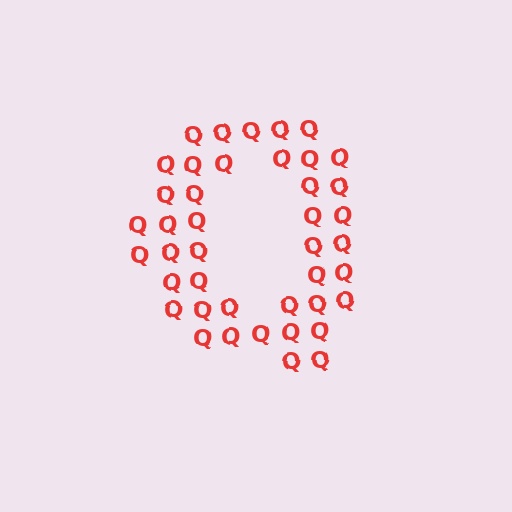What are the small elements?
The small elements are letter Q's.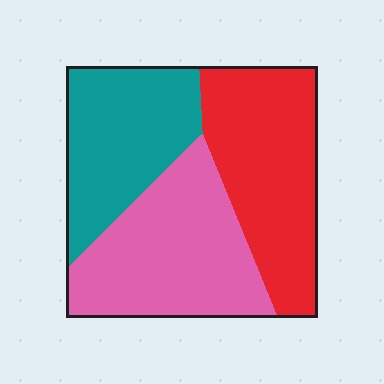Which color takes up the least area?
Teal, at roughly 30%.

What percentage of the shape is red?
Red covers roughly 35% of the shape.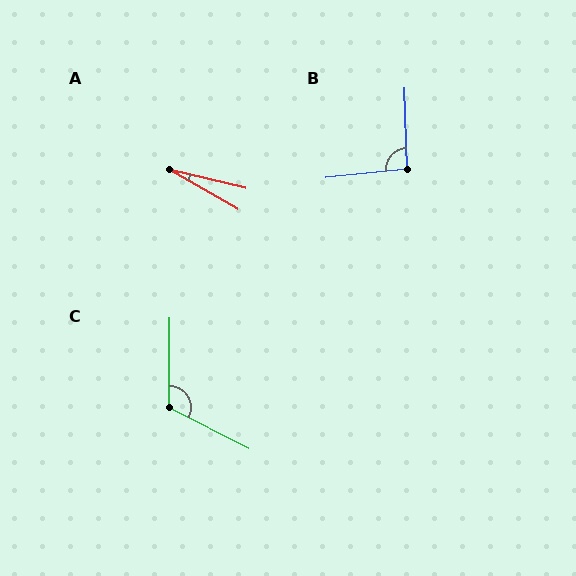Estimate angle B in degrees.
Approximately 94 degrees.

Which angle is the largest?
C, at approximately 117 degrees.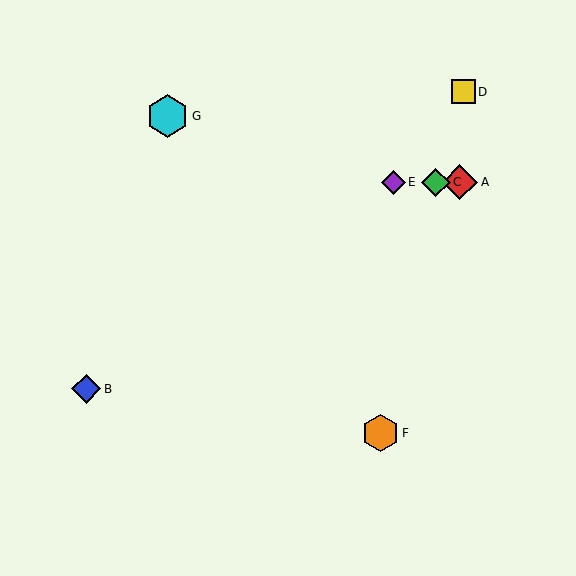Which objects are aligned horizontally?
Objects A, C, E are aligned horizontally.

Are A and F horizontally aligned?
No, A is at y≈182 and F is at y≈433.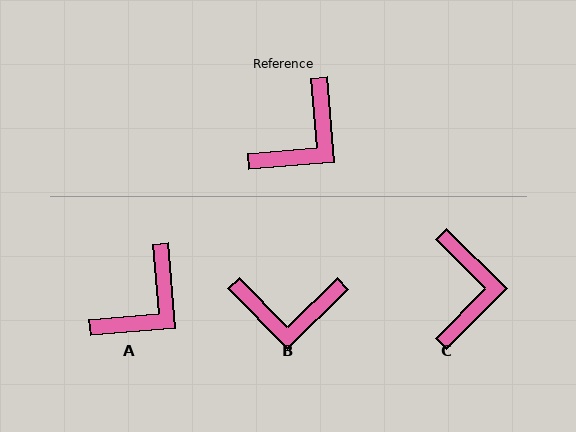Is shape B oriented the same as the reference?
No, it is off by about 50 degrees.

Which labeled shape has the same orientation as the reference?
A.